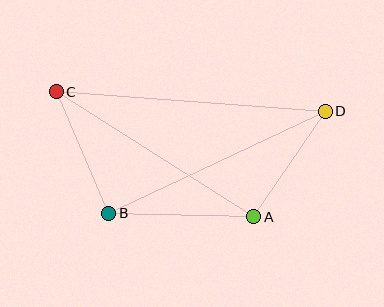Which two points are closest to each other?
Points A and D are closest to each other.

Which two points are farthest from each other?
Points C and D are farthest from each other.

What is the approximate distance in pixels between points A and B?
The distance between A and B is approximately 145 pixels.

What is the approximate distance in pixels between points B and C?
The distance between B and C is approximately 132 pixels.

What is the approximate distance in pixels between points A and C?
The distance between A and C is approximately 234 pixels.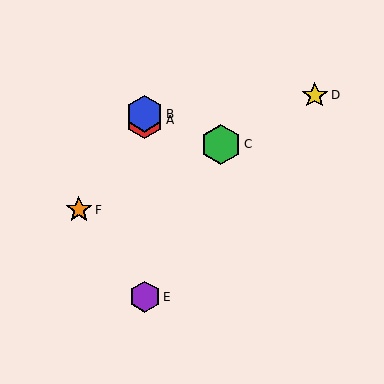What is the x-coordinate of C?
Object C is at x≈221.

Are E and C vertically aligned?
No, E is at x≈145 and C is at x≈221.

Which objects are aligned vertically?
Objects A, B, E are aligned vertically.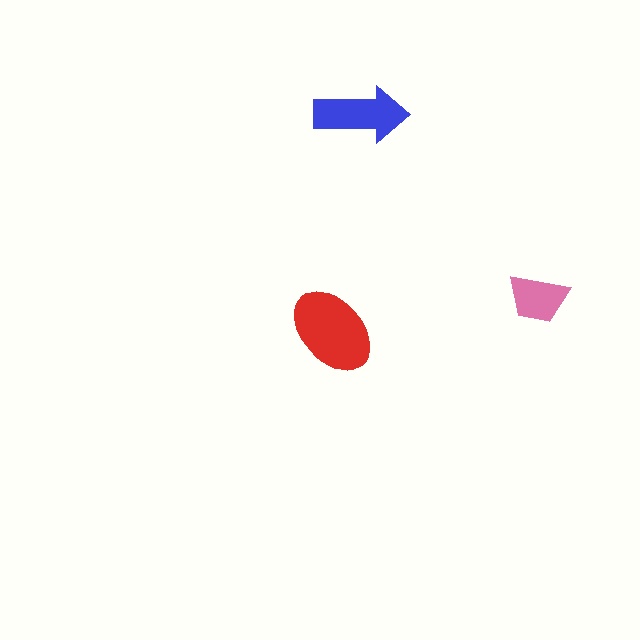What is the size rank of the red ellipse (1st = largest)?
1st.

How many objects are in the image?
There are 3 objects in the image.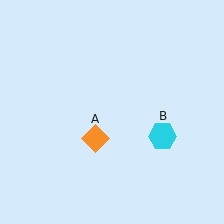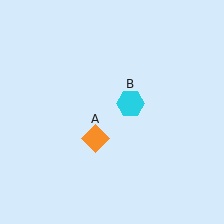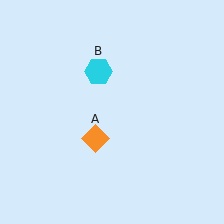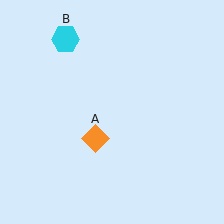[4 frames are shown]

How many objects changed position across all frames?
1 object changed position: cyan hexagon (object B).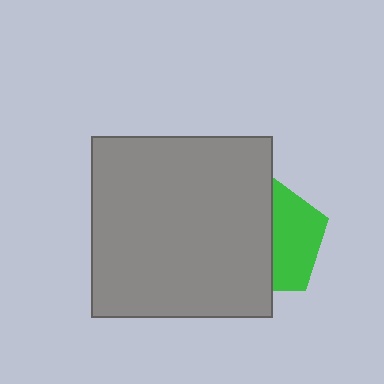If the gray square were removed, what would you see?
You would see the complete green pentagon.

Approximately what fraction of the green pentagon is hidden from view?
Roughly 57% of the green pentagon is hidden behind the gray square.